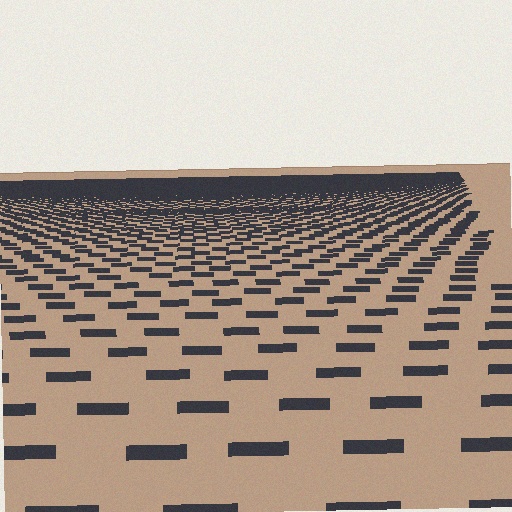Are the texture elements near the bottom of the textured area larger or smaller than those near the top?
Larger. Near the bottom, elements are closer to the viewer and appear at a bigger on-screen size.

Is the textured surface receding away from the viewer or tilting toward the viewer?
The surface is receding away from the viewer. Texture elements get smaller and denser toward the top.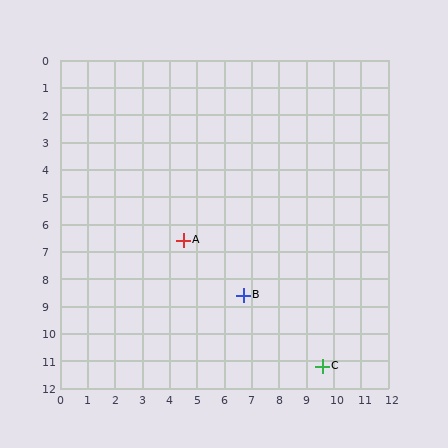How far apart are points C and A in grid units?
Points C and A are about 6.9 grid units apart.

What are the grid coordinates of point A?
Point A is at approximately (4.5, 6.6).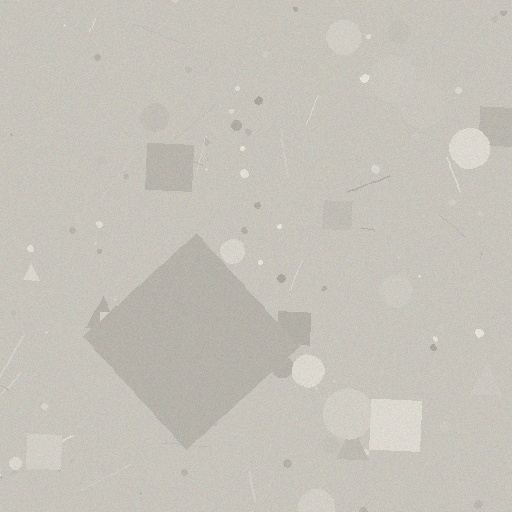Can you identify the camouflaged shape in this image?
The camouflaged shape is a diamond.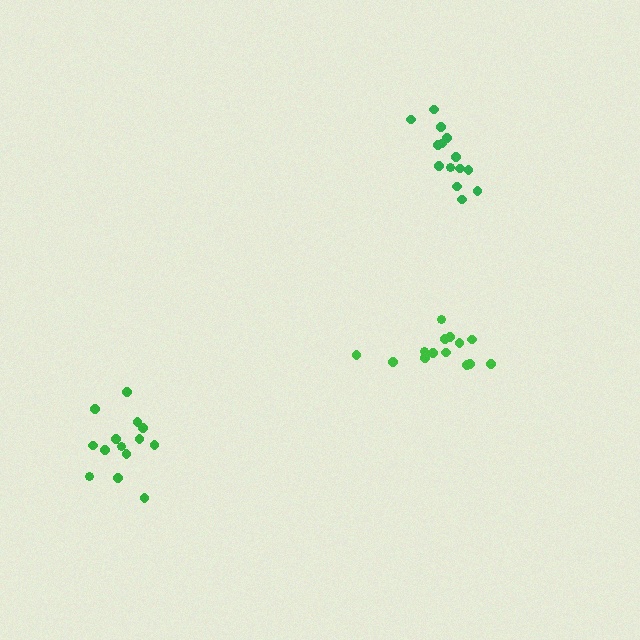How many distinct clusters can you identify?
There are 3 distinct clusters.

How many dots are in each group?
Group 1: 14 dots, Group 2: 14 dots, Group 3: 14 dots (42 total).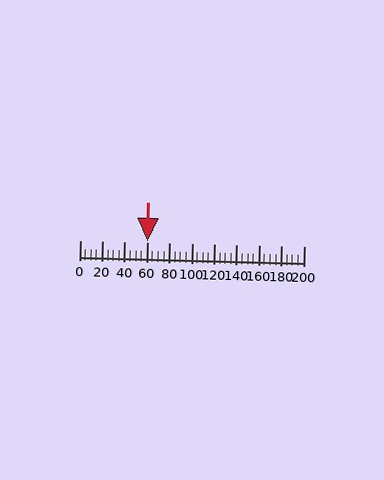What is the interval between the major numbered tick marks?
The major tick marks are spaced 20 units apart.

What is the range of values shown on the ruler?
The ruler shows values from 0 to 200.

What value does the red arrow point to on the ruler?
The red arrow points to approximately 60.